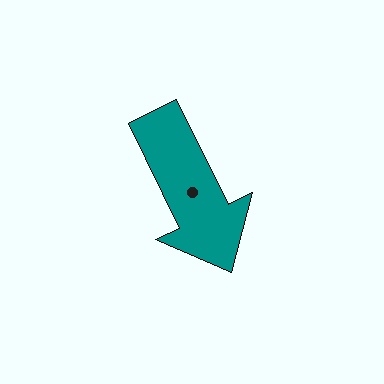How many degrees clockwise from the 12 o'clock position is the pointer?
Approximately 154 degrees.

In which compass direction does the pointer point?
Southeast.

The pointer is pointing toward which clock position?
Roughly 5 o'clock.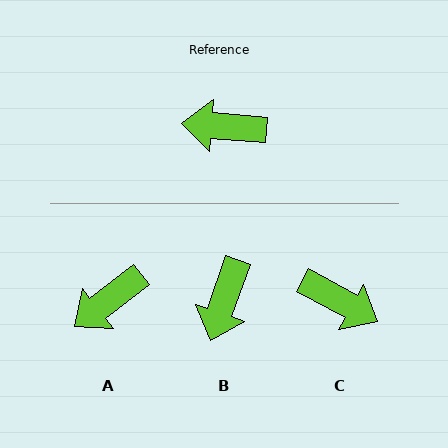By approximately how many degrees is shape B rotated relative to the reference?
Approximately 75 degrees counter-clockwise.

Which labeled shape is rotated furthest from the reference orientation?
C, about 156 degrees away.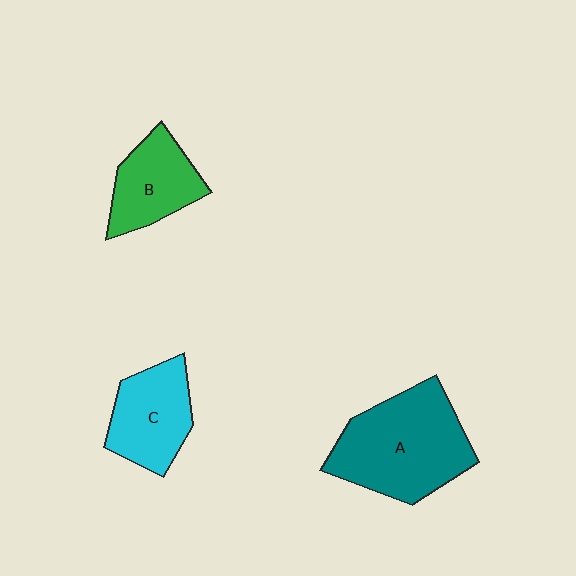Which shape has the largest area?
Shape A (teal).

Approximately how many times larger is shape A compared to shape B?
Approximately 1.8 times.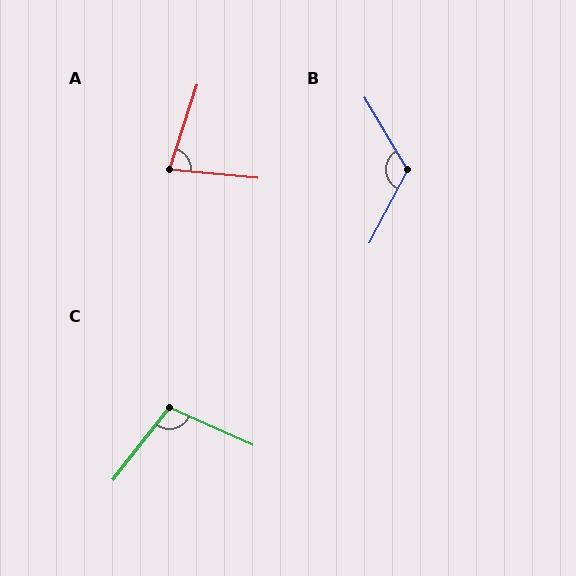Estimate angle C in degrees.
Approximately 103 degrees.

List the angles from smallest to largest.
A (78°), C (103°), B (122°).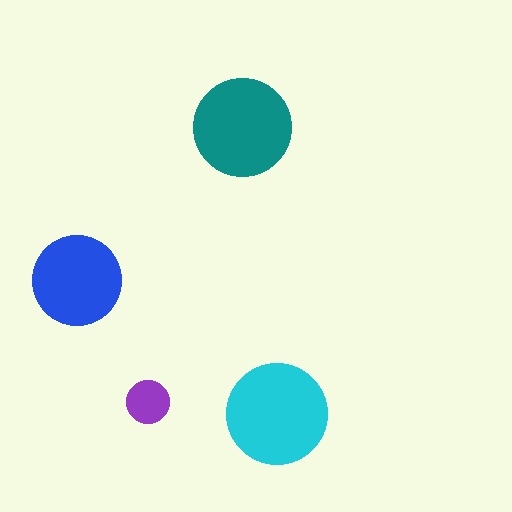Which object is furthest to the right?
The cyan circle is rightmost.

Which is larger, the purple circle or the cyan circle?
The cyan one.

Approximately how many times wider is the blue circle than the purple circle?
About 2 times wider.